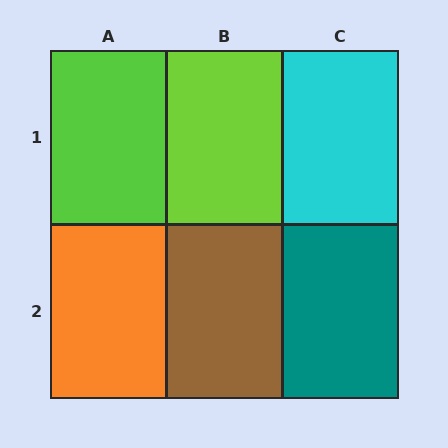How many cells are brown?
1 cell is brown.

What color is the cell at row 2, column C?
Teal.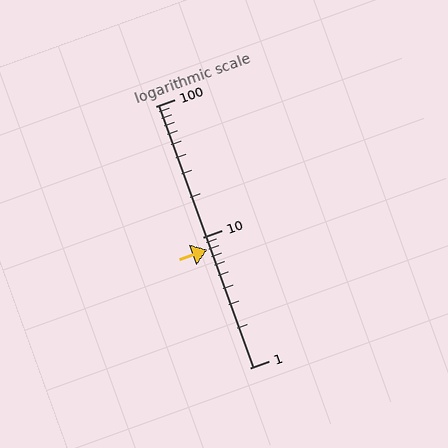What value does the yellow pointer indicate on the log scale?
The pointer indicates approximately 8.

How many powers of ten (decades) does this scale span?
The scale spans 2 decades, from 1 to 100.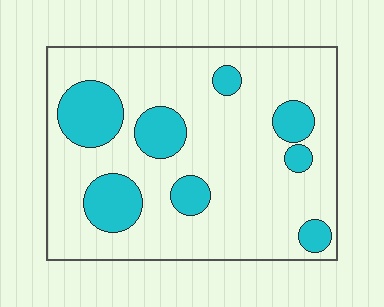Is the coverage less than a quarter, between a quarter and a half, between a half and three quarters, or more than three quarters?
Less than a quarter.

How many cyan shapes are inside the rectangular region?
8.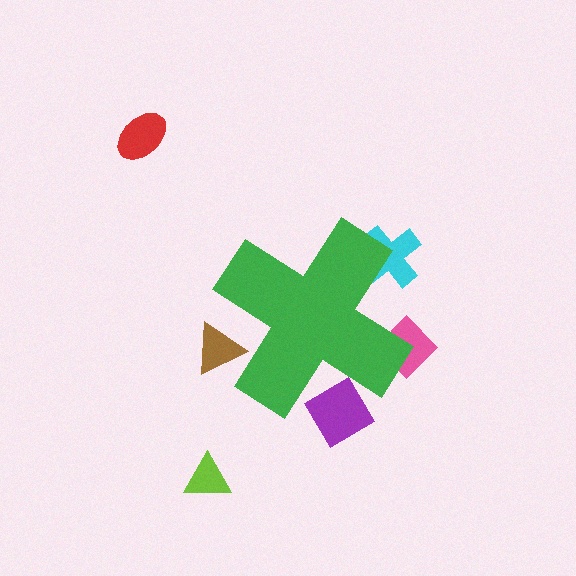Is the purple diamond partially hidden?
Yes, the purple diamond is partially hidden behind the green cross.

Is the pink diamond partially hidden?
Yes, the pink diamond is partially hidden behind the green cross.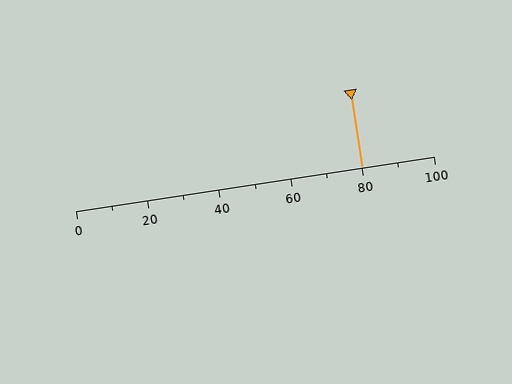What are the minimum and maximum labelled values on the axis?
The axis runs from 0 to 100.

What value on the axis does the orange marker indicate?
The marker indicates approximately 80.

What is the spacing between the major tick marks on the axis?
The major ticks are spaced 20 apart.